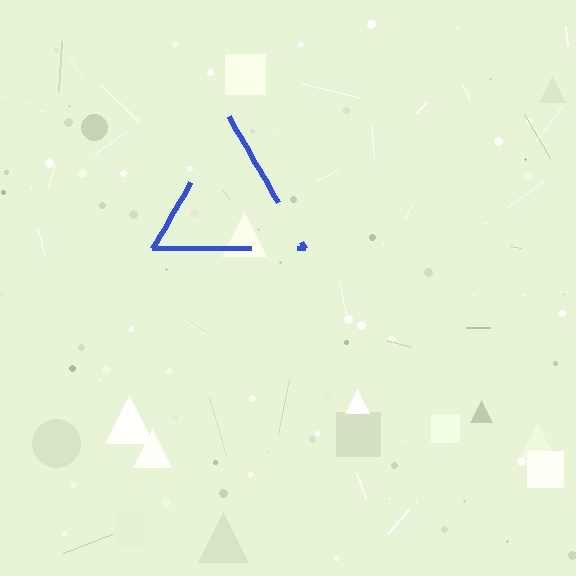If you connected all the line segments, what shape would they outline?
They would outline a triangle.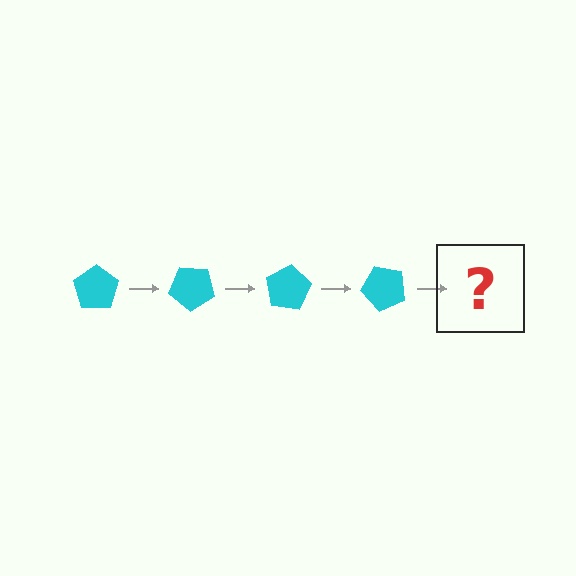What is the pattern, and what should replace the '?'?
The pattern is that the pentagon rotates 40 degrees each step. The '?' should be a cyan pentagon rotated 160 degrees.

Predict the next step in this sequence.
The next step is a cyan pentagon rotated 160 degrees.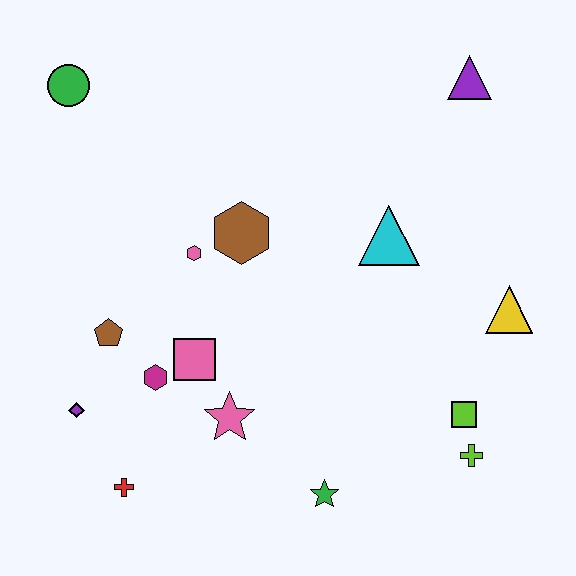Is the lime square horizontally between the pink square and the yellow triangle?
Yes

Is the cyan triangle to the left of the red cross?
No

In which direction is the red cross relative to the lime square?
The red cross is to the left of the lime square.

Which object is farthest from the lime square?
The green circle is farthest from the lime square.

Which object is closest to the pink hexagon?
The brown hexagon is closest to the pink hexagon.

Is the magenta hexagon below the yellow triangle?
Yes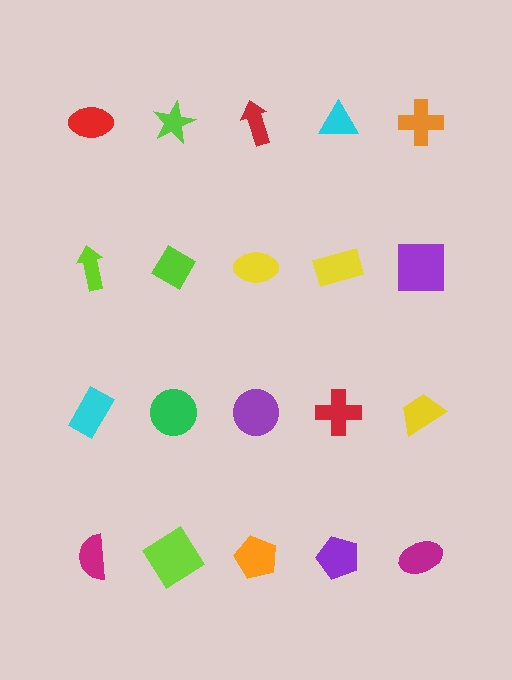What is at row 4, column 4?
A purple pentagon.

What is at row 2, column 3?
A yellow ellipse.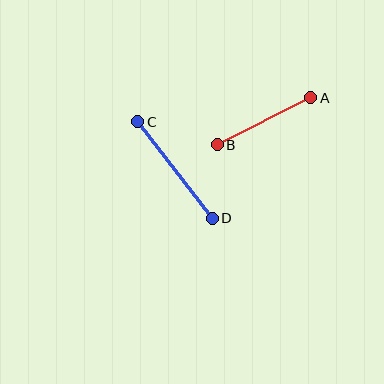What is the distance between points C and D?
The distance is approximately 122 pixels.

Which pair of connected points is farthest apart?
Points C and D are farthest apart.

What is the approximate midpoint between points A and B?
The midpoint is at approximately (264, 121) pixels.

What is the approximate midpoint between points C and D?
The midpoint is at approximately (175, 170) pixels.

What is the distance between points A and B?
The distance is approximately 104 pixels.